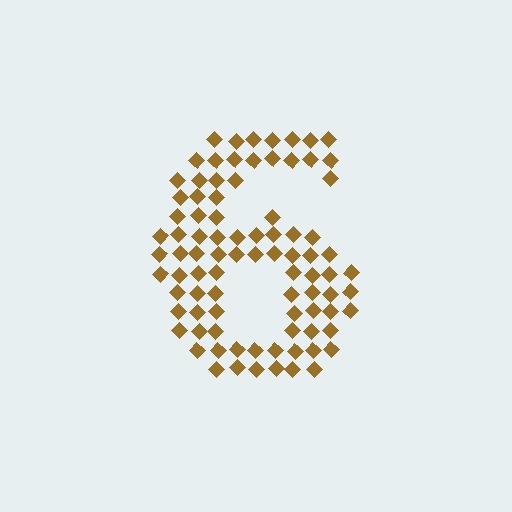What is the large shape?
The large shape is the digit 6.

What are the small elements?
The small elements are diamonds.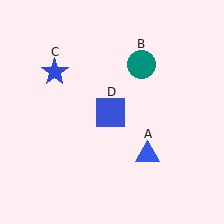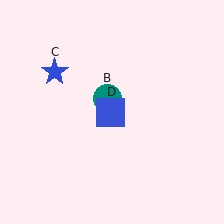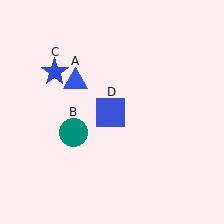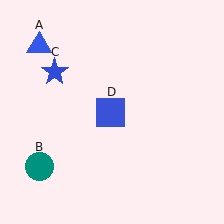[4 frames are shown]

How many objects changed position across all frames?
2 objects changed position: blue triangle (object A), teal circle (object B).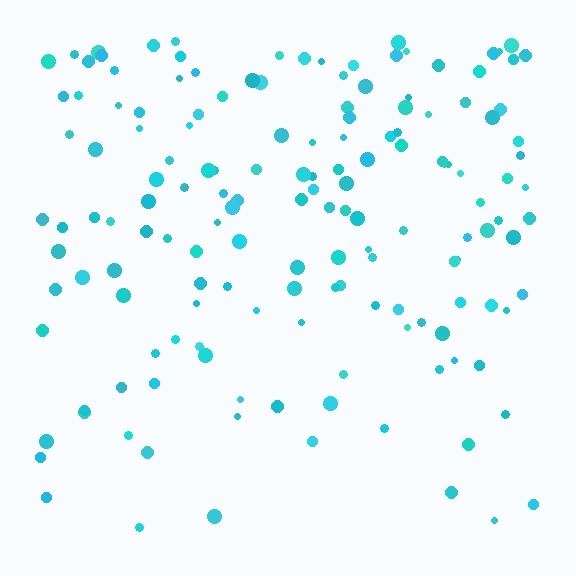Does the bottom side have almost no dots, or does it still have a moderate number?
Still a moderate number, just noticeably fewer than the top.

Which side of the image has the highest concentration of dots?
The top.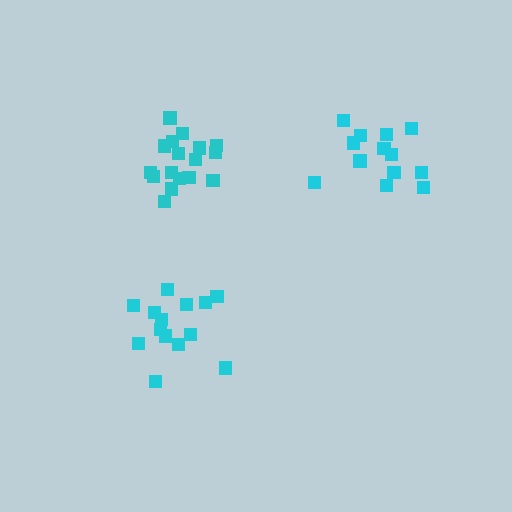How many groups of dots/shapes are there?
There are 3 groups.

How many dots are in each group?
Group 1: 17 dots, Group 2: 13 dots, Group 3: 14 dots (44 total).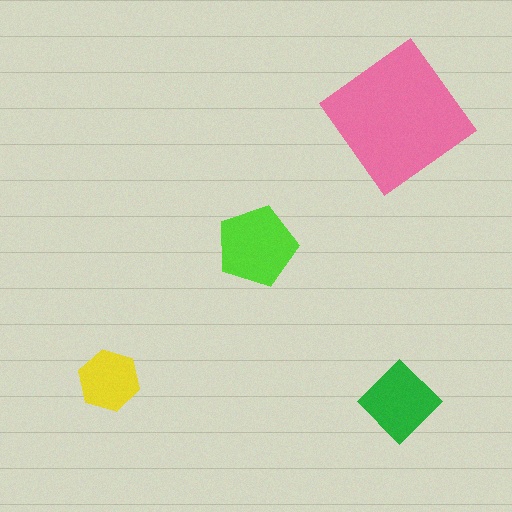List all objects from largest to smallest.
The pink diamond, the lime pentagon, the green diamond, the yellow hexagon.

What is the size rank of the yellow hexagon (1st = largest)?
4th.